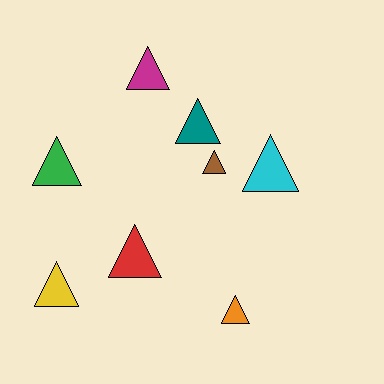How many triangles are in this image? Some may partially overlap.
There are 8 triangles.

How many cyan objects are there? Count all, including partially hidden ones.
There is 1 cyan object.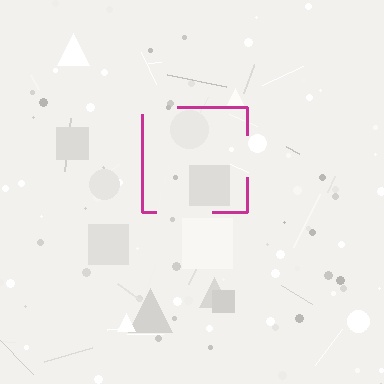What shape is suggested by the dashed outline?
The dashed outline suggests a square.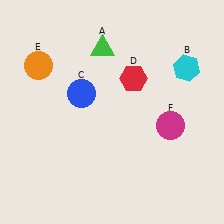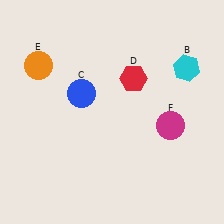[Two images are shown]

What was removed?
The green triangle (A) was removed in Image 2.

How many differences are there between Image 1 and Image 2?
There is 1 difference between the two images.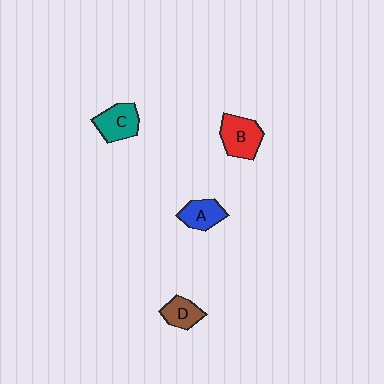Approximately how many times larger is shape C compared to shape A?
Approximately 1.2 times.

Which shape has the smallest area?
Shape D (brown).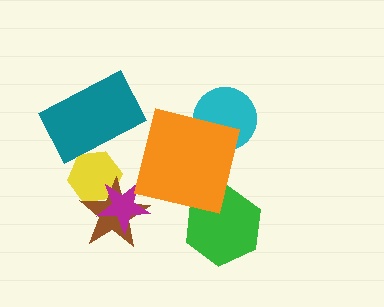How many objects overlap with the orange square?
2 objects overlap with the orange square.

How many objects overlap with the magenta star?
2 objects overlap with the magenta star.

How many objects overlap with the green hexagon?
1 object overlaps with the green hexagon.